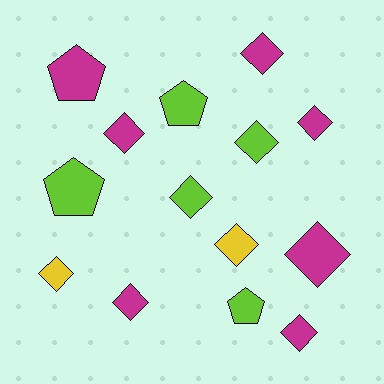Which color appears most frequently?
Magenta, with 7 objects.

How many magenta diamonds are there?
There are 6 magenta diamonds.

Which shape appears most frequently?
Diamond, with 10 objects.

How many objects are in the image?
There are 14 objects.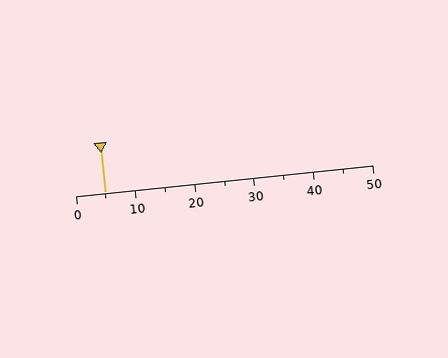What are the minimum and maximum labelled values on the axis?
The axis runs from 0 to 50.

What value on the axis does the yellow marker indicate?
The marker indicates approximately 5.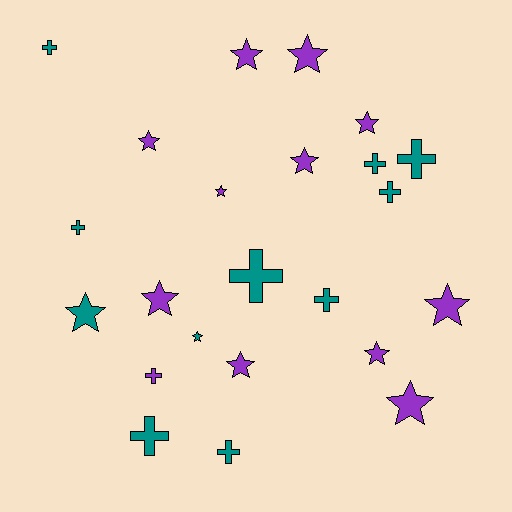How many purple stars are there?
There are 11 purple stars.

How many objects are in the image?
There are 23 objects.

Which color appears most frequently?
Purple, with 12 objects.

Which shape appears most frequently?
Star, with 13 objects.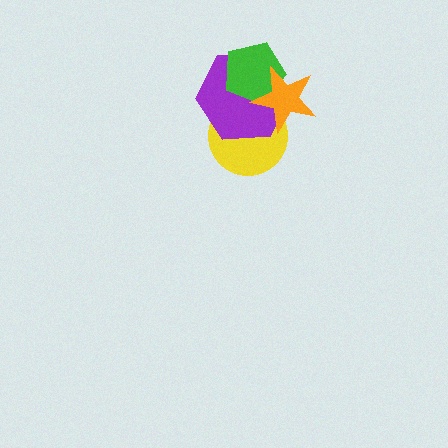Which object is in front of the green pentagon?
The orange star is in front of the green pentagon.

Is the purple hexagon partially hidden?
Yes, it is partially covered by another shape.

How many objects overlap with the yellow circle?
3 objects overlap with the yellow circle.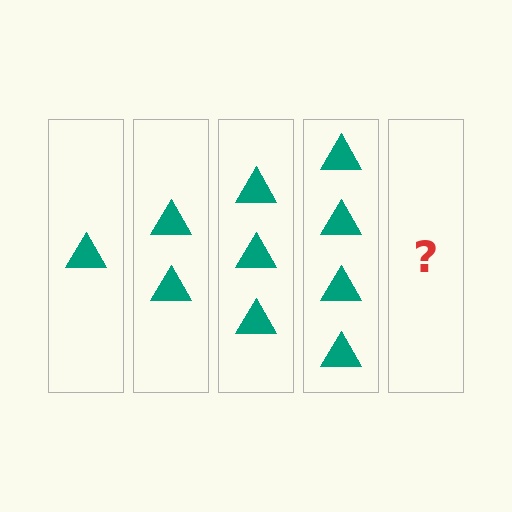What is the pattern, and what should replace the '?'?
The pattern is that each step adds one more triangle. The '?' should be 5 triangles.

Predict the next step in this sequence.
The next step is 5 triangles.